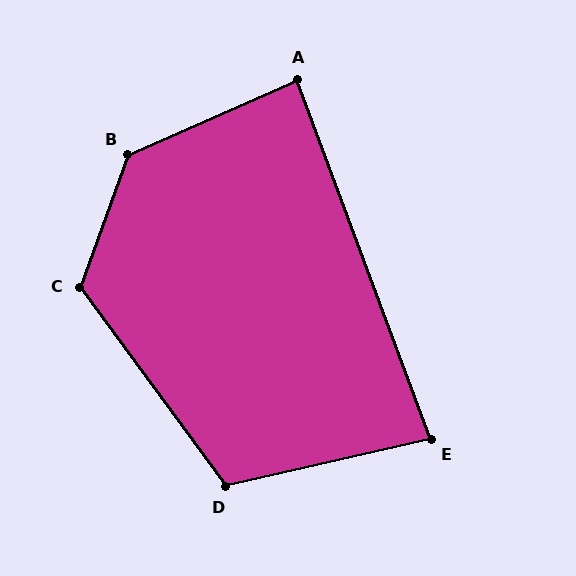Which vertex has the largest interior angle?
B, at approximately 134 degrees.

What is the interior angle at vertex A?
Approximately 87 degrees (approximately right).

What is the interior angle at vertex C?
Approximately 124 degrees (obtuse).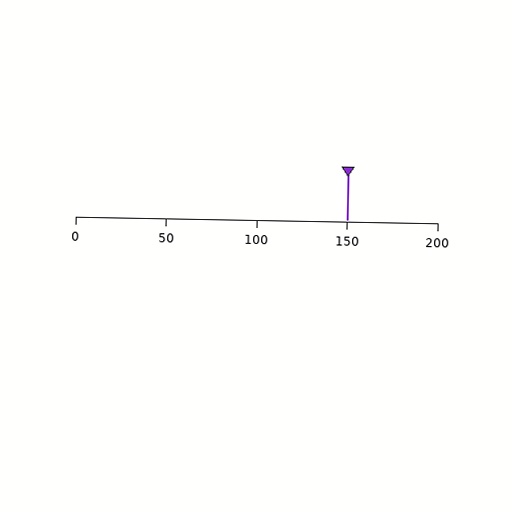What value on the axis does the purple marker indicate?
The marker indicates approximately 150.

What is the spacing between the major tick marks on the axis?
The major ticks are spaced 50 apart.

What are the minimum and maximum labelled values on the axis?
The axis runs from 0 to 200.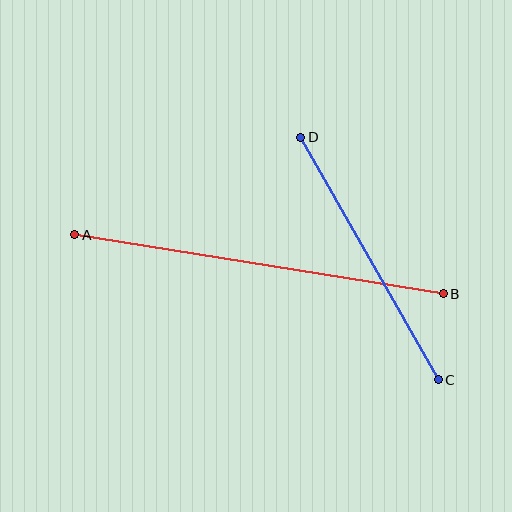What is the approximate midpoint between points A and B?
The midpoint is at approximately (259, 264) pixels.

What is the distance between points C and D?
The distance is approximately 279 pixels.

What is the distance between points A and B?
The distance is approximately 373 pixels.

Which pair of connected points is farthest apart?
Points A and B are farthest apart.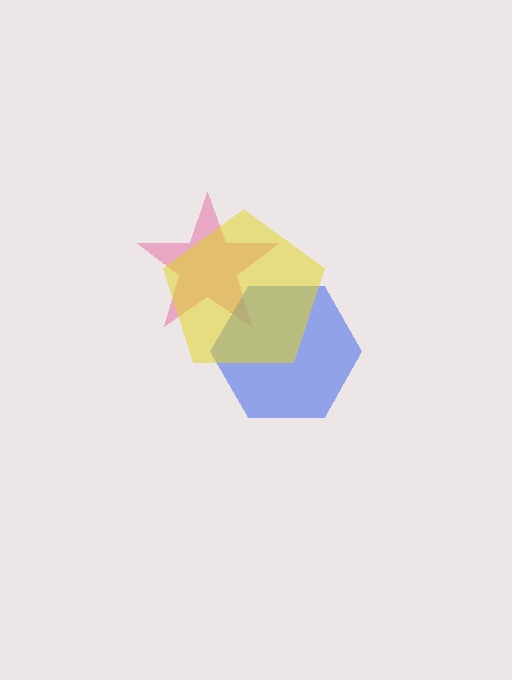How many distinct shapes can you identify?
There are 3 distinct shapes: a pink star, a blue hexagon, a yellow pentagon.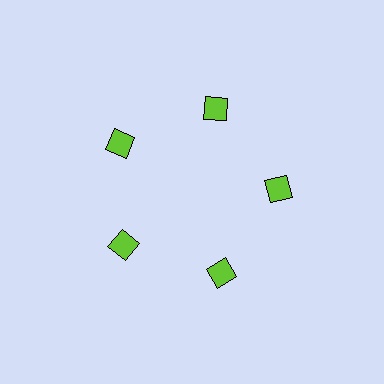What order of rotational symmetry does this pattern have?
This pattern has 5-fold rotational symmetry.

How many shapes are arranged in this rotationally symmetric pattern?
There are 5 shapes, arranged in 5 groups of 1.